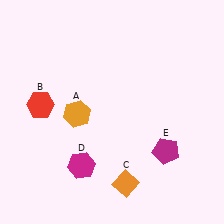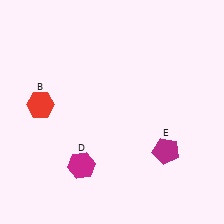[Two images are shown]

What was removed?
The orange hexagon (A), the orange diamond (C) were removed in Image 2.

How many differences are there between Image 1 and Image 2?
There are 2 differences between the two images.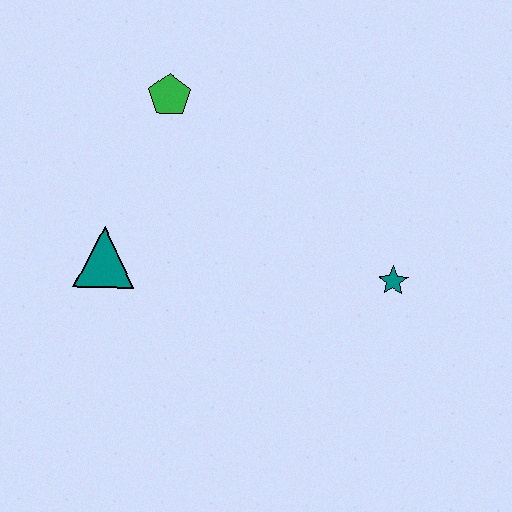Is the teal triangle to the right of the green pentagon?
No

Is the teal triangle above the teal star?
Yes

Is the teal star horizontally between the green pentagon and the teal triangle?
No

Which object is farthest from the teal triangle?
The teal star is farthest from the teal triangle.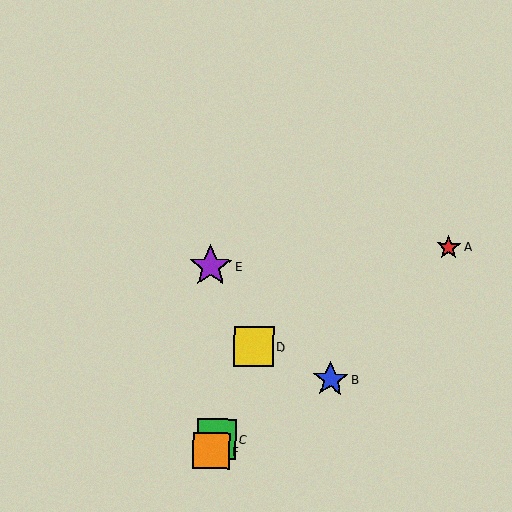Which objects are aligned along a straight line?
Objects C, D, F are aligned along a straight line.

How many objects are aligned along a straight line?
3 objects (C, D, F) are aligned along a straight line.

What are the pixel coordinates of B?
Object B is at (330, 379).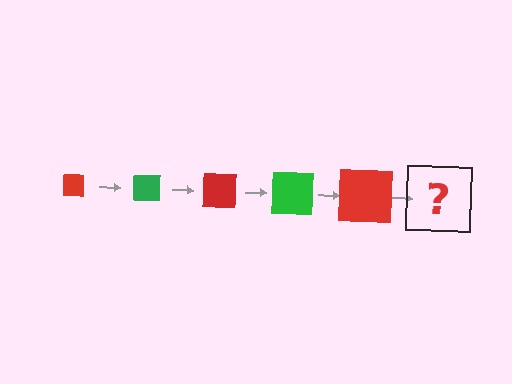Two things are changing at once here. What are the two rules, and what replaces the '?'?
The two rules are that the square grows larger each step and the color cycles through red and green. The '?' should be a green square, larger than the previous one.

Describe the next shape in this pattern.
It should be a green square, larger than the previous one.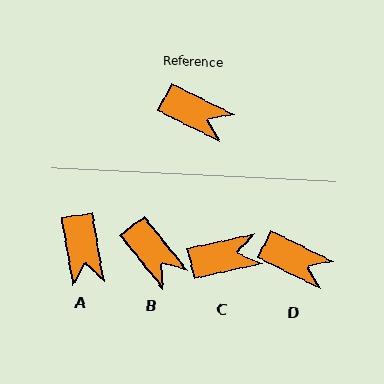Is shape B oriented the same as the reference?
No, it is off by about 24 degrees.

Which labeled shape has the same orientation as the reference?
D.